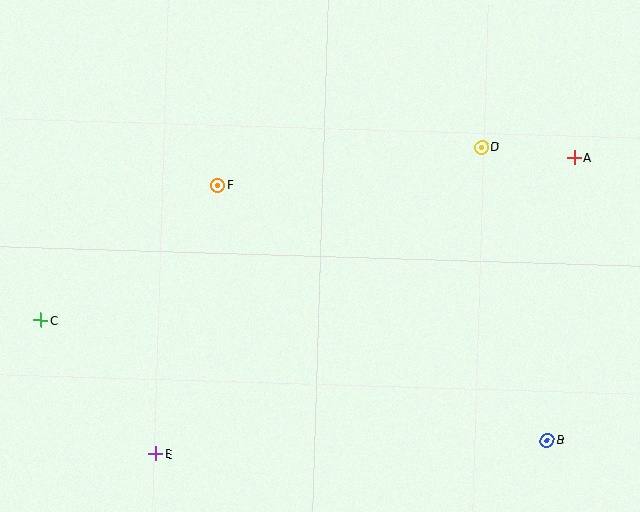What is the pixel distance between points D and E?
The distance between D and E is 448 pixels.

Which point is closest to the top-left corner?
Point F is closest to the top-left corner.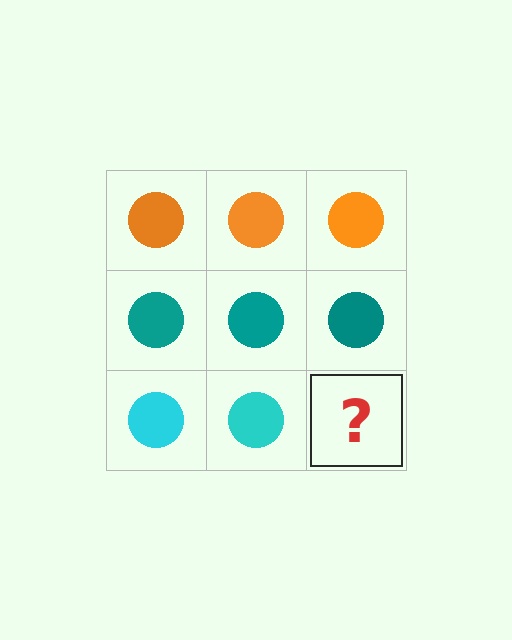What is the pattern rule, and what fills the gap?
The rule is that each row has a consistent color. The gap should be filled with a cyan circle.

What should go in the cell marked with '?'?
The missing cell should contain a cyan circle.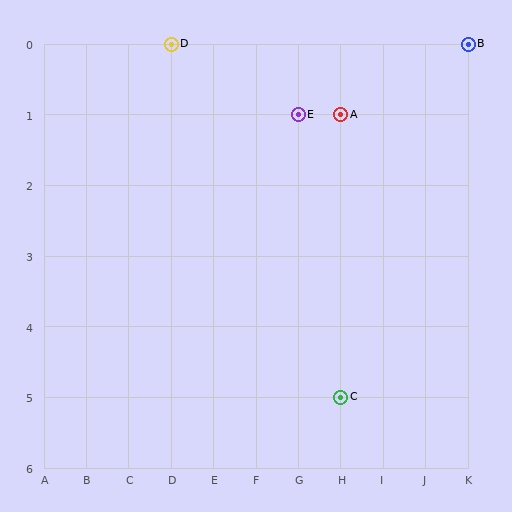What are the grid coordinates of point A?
Point A is at grid coordinates (H, 1).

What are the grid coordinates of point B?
Point B is at grid coordinates (K, 0).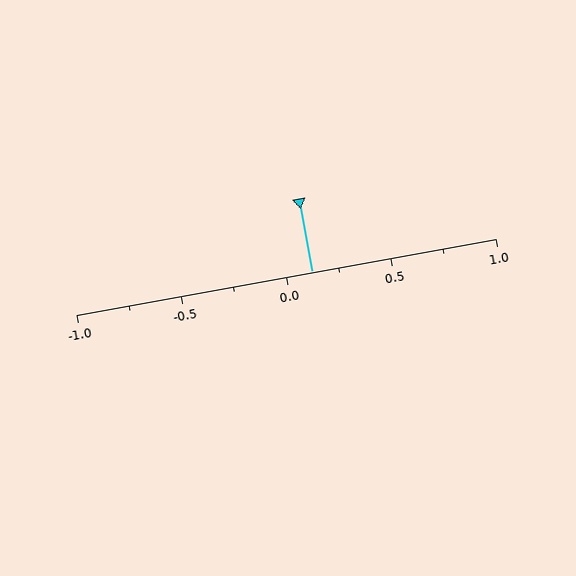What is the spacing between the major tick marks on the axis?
The major ticks are spaced 0.5 apart.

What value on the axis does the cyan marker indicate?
The marker indicates approximately 0.12.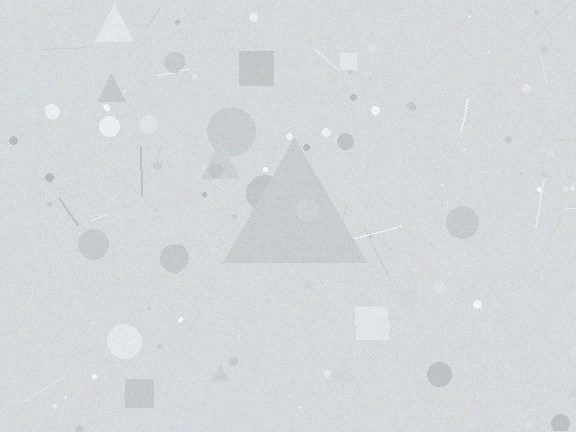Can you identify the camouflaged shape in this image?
The camouflaged shape is a triangle.